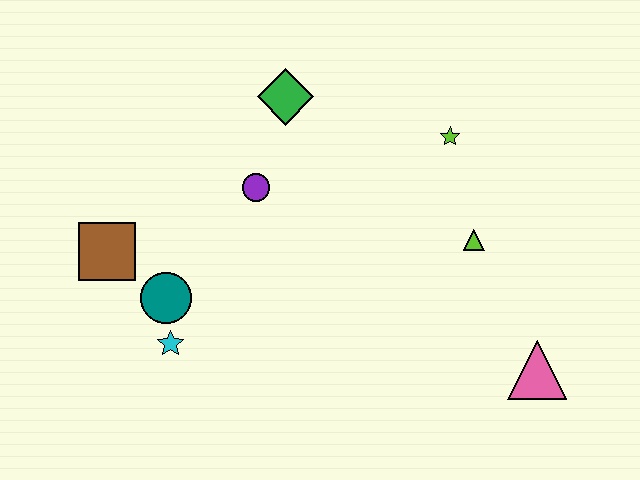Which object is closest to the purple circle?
The green diamond is closest to the purple circle.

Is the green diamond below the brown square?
No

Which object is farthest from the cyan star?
The pink triangle is farthest from the cyan star.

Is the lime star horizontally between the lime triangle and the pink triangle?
No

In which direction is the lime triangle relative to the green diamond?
The lime triangle is to the right of the green diamond.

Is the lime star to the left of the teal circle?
No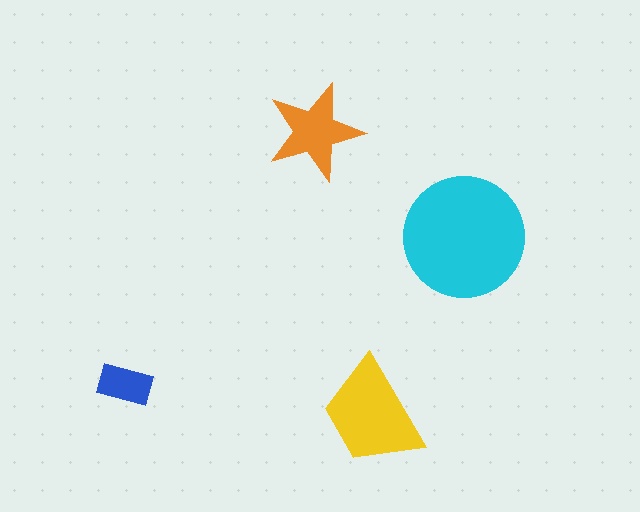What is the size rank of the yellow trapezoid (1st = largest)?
2nd.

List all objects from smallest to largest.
The blue rectangle, the orange star, the yellow trapezoid, the cyan circle.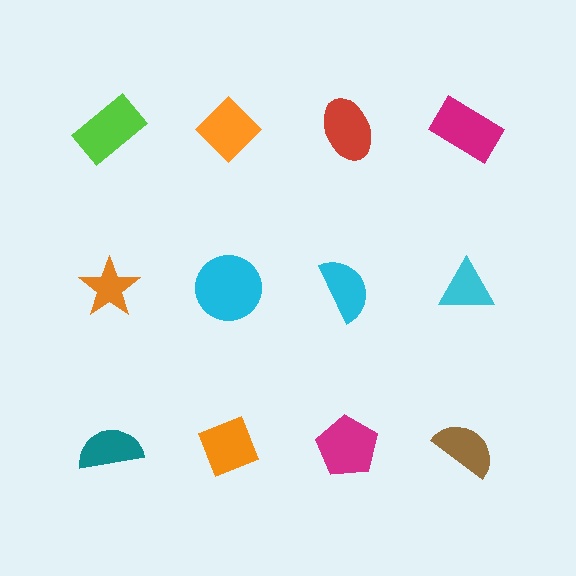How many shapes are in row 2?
4 shapes.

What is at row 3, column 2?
An orange diamond.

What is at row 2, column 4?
A cyan triangle.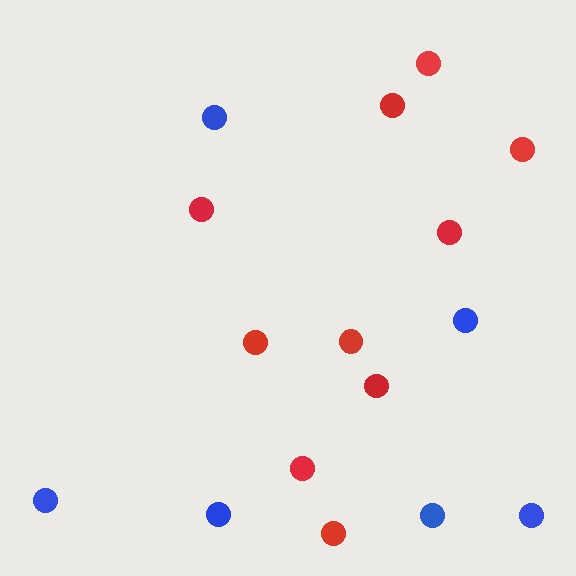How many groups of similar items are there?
There are 2 groups: one group of red circles (10) and one group of blue circles (6).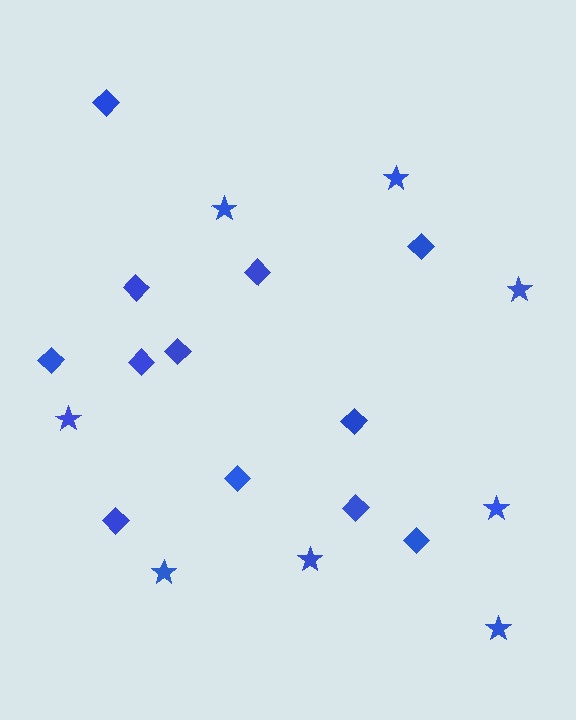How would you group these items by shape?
There are 2 groups: one group of stars (8) and one group of diamonds (12).